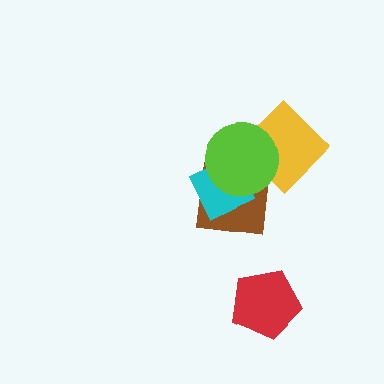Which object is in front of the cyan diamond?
The lime circle is in front of the cyan diamond.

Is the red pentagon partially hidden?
No, no other shape covers it.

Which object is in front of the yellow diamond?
The lime circle is in front of the yellow diamond.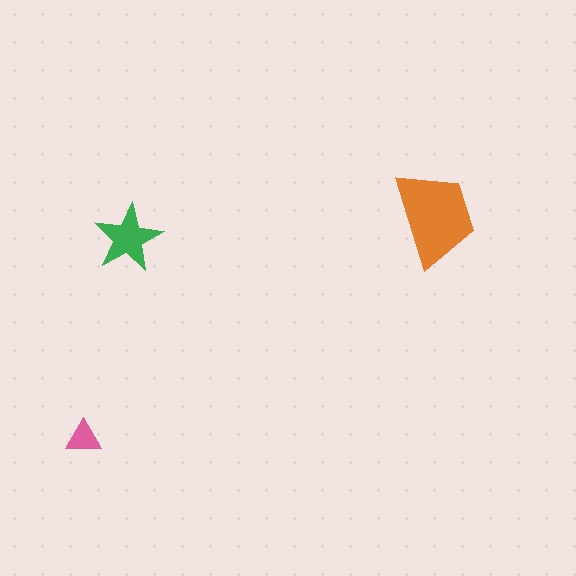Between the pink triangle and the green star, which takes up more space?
The green star.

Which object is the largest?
The orange trapezoid.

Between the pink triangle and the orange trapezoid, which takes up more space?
The orange trapezoid.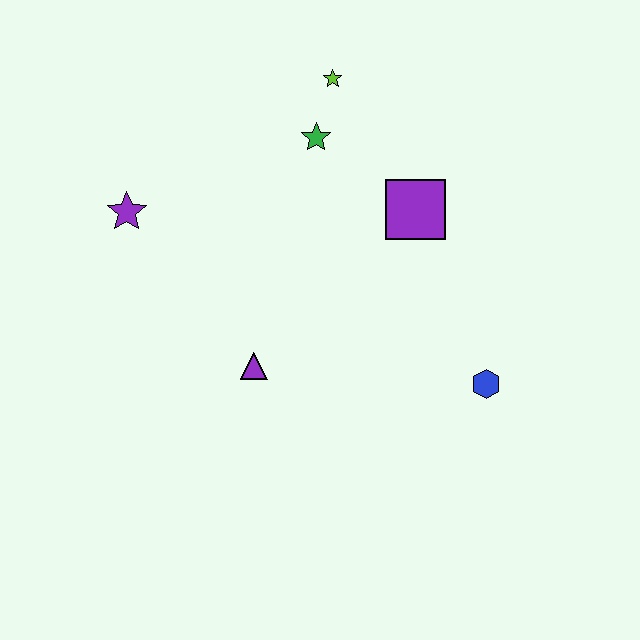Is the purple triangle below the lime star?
Yes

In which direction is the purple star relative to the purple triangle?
The purple star is above the purple triangle.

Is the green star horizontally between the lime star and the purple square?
No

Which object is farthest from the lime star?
The blue hexagon is farthest from the lime star.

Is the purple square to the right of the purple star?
Yes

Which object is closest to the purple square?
The green star is closest to the purple square.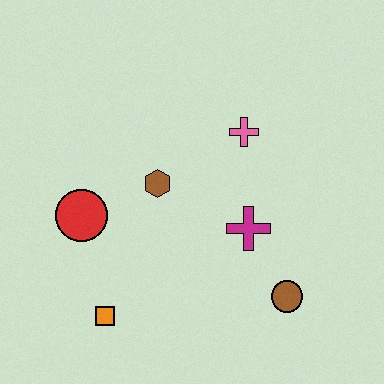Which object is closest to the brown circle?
The magenta cross is closest to the brown circle.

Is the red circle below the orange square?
No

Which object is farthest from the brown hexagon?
The brown circle is farthest from the brown hexagon.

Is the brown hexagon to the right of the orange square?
Yes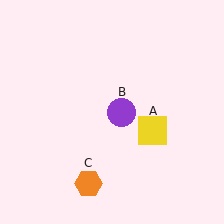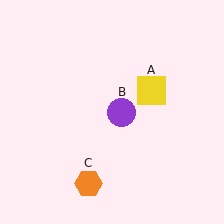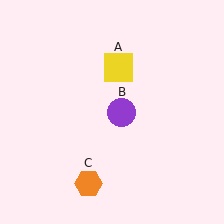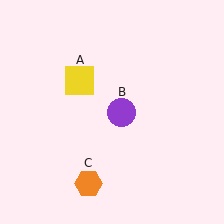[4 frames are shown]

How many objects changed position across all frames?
1 object changed position: yellow square (object A).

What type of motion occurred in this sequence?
The yellow square (object A) rotated counterclockwise around the center of the scene.